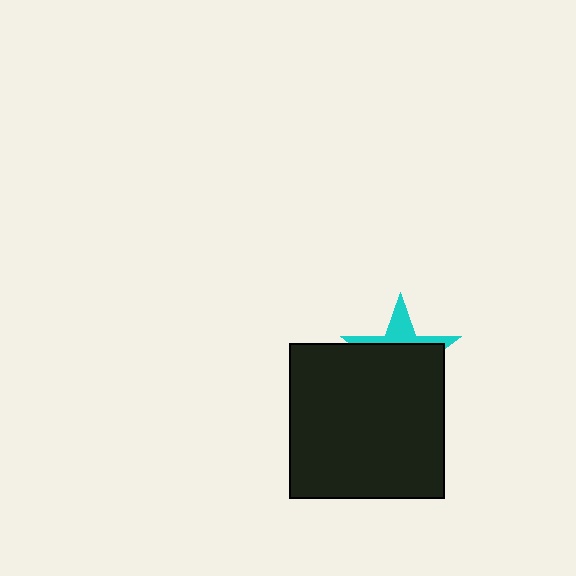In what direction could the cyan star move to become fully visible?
The cyan star could move up. That would shift it out from behind the black square entirely.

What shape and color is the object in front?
The object in front is a black square.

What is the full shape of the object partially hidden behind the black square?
The partially hidden object is a cyan star.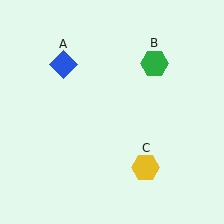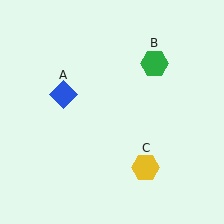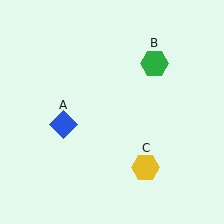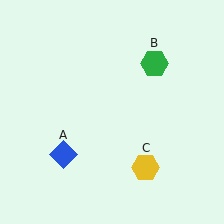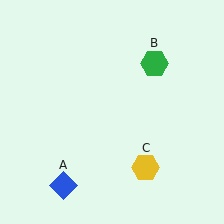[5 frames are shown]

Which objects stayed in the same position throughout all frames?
Green hexagon (object B) and yellow hexagon (object C) remained stationary.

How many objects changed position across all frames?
1 object changed position: blue diamond (object A).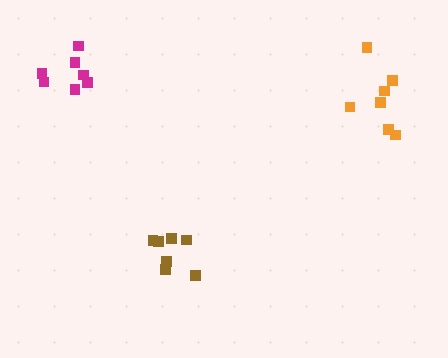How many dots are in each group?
Group 1: 7 dots, Group 2: 7 dots, Group 3: 7 dots (21 total).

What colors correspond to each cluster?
The clusters are colored: magenta, brown, orange.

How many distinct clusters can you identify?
There are 3 distinct clusters.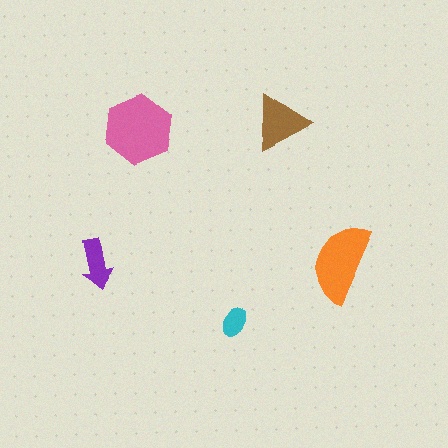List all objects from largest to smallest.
The pink hexagon, the orange semicircle, the brown triangle, the purple arrow, the cyan ellipse.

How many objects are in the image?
There are 5 objects in the image.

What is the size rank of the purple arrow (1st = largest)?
4th.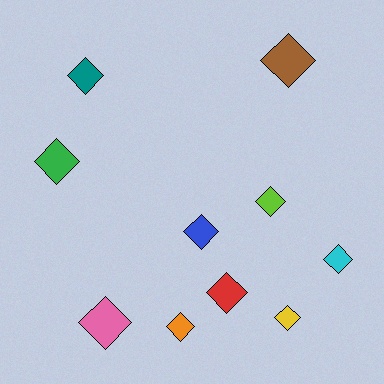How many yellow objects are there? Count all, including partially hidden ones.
There is 1 yellow object.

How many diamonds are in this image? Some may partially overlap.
There are 10 diamonds.